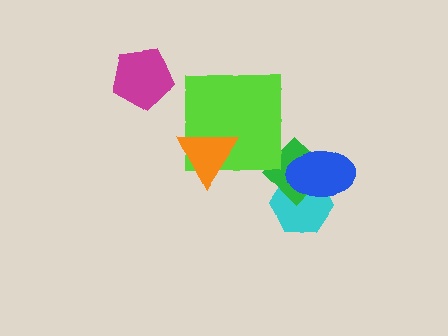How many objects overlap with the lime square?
1 object overlaps with the lime square.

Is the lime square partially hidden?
Yes, it is partially covered by another shape.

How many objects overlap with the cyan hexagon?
2 objects overlap with the cyan hexagon.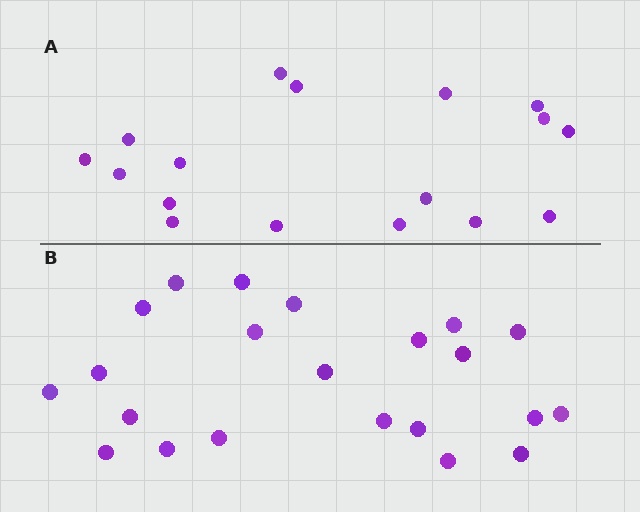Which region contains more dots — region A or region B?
Region B (the bottom region) has more dots.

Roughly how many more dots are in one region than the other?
Region B has about 5 more dots than region A.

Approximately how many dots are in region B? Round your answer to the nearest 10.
About 20 dots. (The exact count is 22, which rounds to 20.)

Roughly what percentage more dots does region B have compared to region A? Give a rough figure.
About 30% more.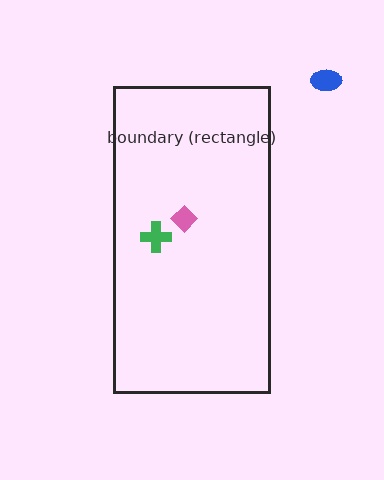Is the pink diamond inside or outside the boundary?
Inside.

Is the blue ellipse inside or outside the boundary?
Outside.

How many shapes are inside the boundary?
2 inside, 1 outside.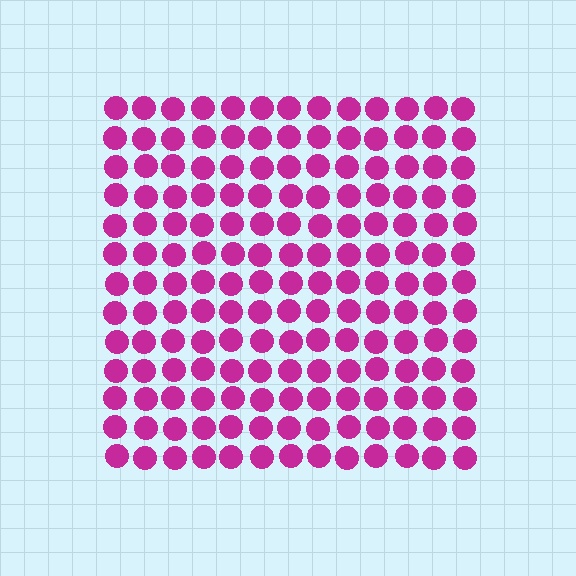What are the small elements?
The small elements are circles.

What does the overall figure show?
The overall figure shows a square.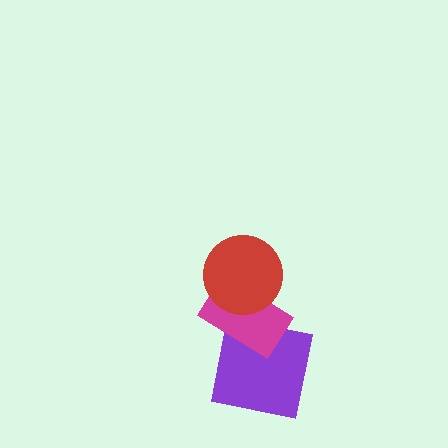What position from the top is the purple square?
The purple square is 3rd from the top.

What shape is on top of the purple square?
The magenta rectangle is on top of the purple square.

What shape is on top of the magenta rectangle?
The red circle is on top of the magenta rectangle.